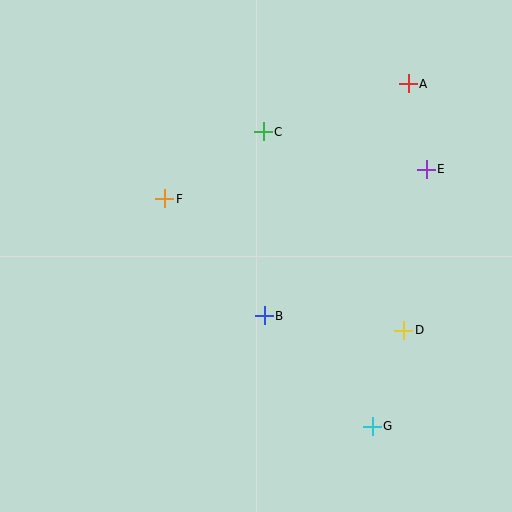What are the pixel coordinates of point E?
Point E is at (426, 169).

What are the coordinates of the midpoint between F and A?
The midpoint between F and A is at (286, 141).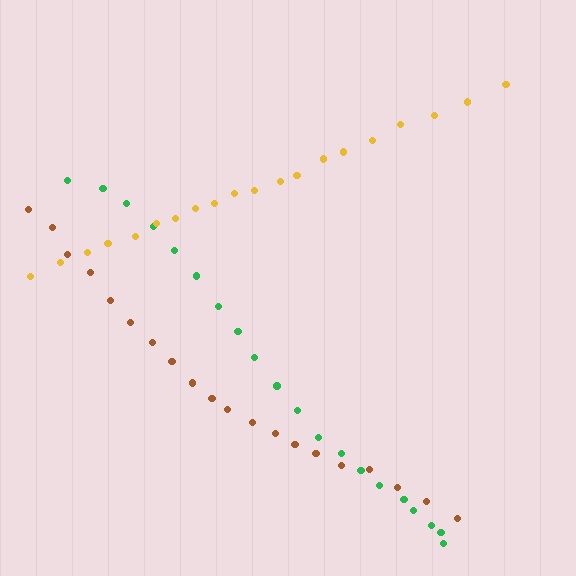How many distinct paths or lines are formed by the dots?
There are 3 distinct paths.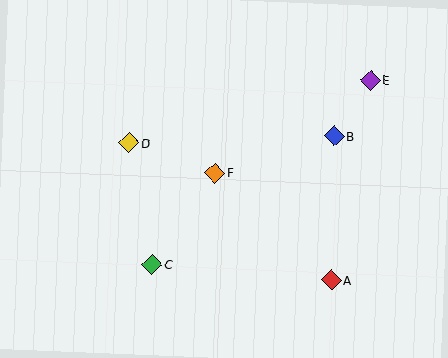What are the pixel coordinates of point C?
Point C is at (152, 264).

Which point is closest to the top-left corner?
Point D is closest to the top-left corner.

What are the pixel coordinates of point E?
Point E is at (370, 80).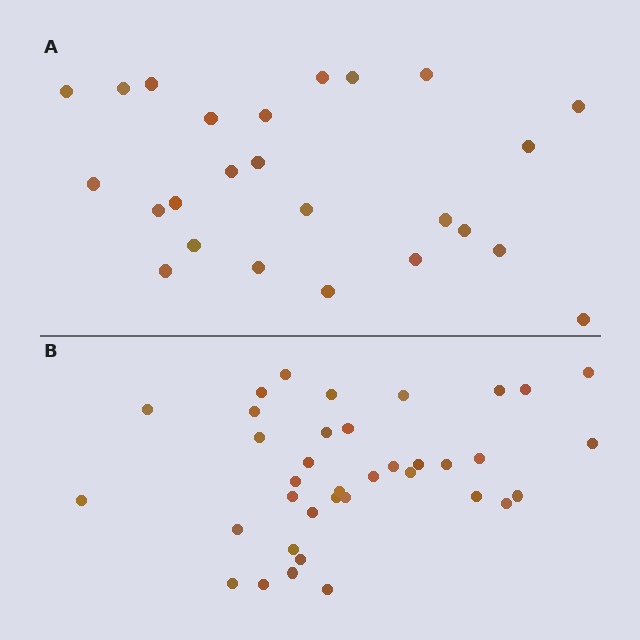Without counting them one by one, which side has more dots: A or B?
Region B (the bottom region) has more dots.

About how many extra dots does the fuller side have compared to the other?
Region B has roughly 12 or so more dots than region A.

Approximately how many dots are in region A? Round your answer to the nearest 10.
About 20 dots. (The exact count is 25, which rounds to 20.)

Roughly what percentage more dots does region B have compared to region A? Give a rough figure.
About 50% more.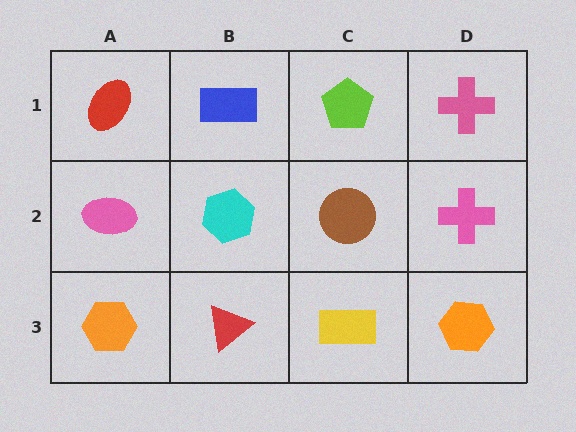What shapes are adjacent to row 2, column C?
A lime pentagon (row 1, column C), a yellow rectangle (row 3, column C), a cyan hexagon (row 2, column B), a pink cross (row 2, column D).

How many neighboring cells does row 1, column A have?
2.